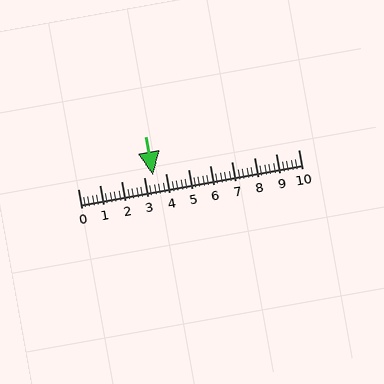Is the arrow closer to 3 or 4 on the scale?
The arrow is closer to 3.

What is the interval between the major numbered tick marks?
The major tick marks are spaced 1 units apart.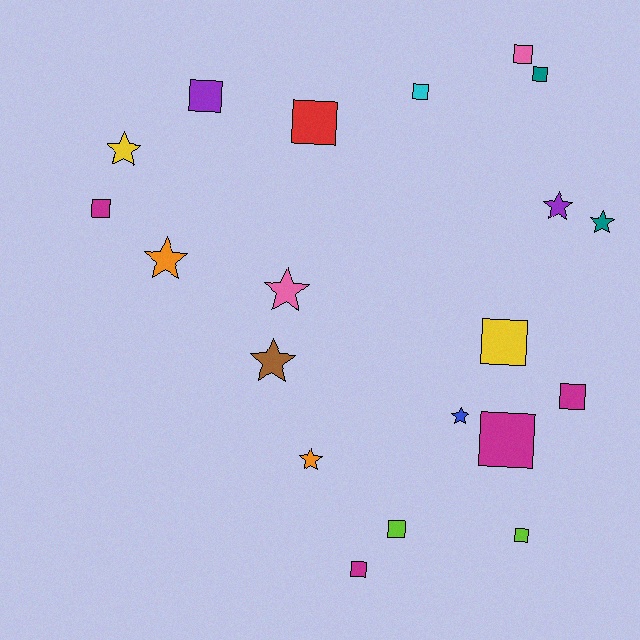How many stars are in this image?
There are 8 stars.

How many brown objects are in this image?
There is 1 brown object.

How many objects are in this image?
There are 20 objects.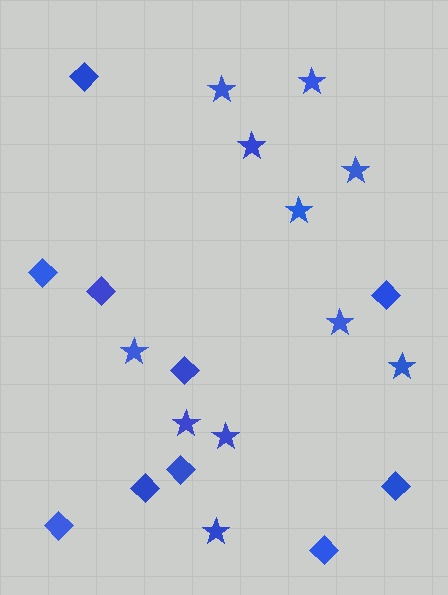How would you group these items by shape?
There are 2 groups: one group of stars (11) and one group of diamonds (10).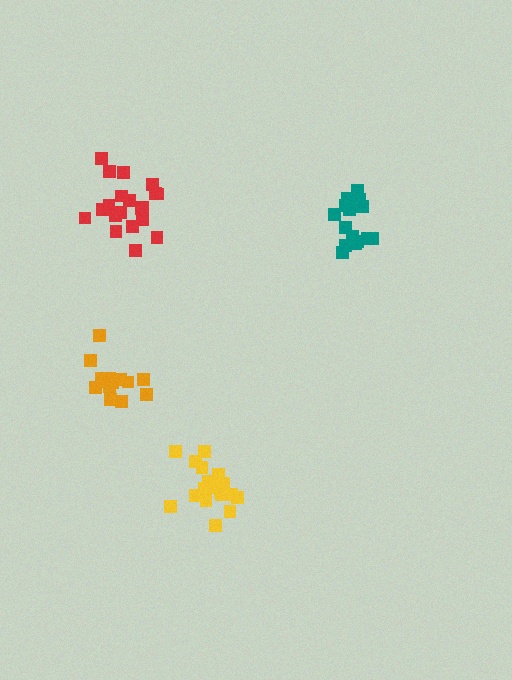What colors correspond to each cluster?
The clusters are colored: yellow, teal, red, orange.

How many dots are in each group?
Group 1: 21 dots, Group 2: 18 dots, Group 3: 20 dots, Group 4: 15 dots (74 total).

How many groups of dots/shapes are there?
There are 4 groups.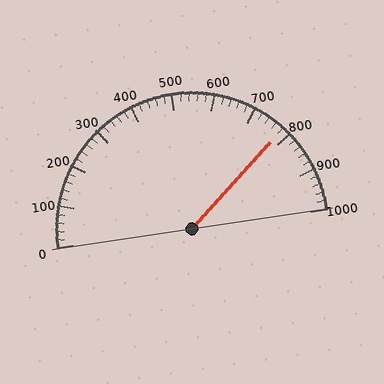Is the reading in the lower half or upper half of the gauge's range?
The reading is in the upper half of the range (0 to 1000).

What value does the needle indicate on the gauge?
The needle indicates approximately 780.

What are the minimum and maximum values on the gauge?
The gauge ranges from 0 to 1000.